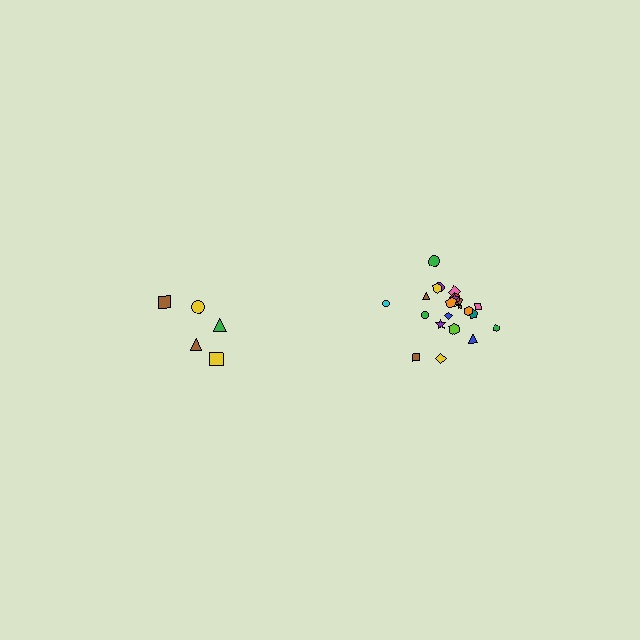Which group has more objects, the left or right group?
The right group.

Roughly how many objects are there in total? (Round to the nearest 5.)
Roughly 25 objects in total.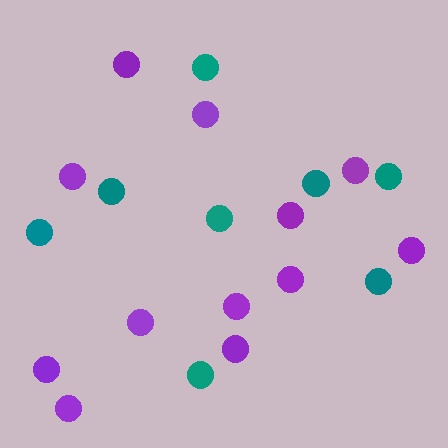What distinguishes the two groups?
There are 2 groups: one group of purple circles (12) and one group of teal circles (8).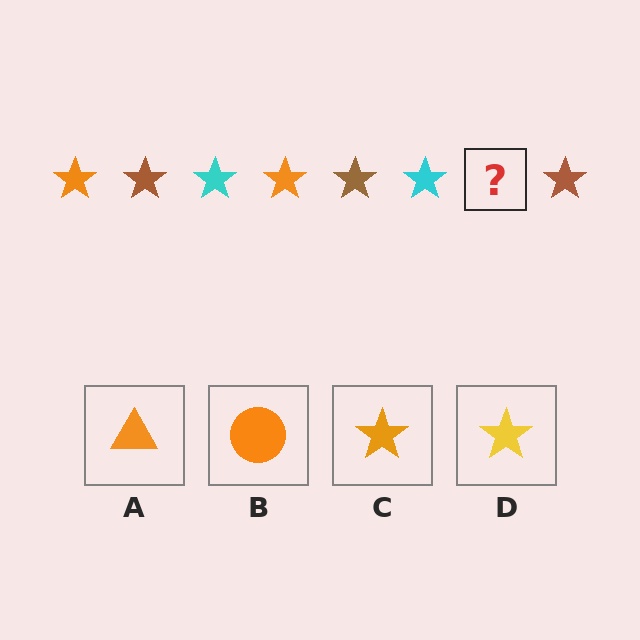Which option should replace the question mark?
Option C.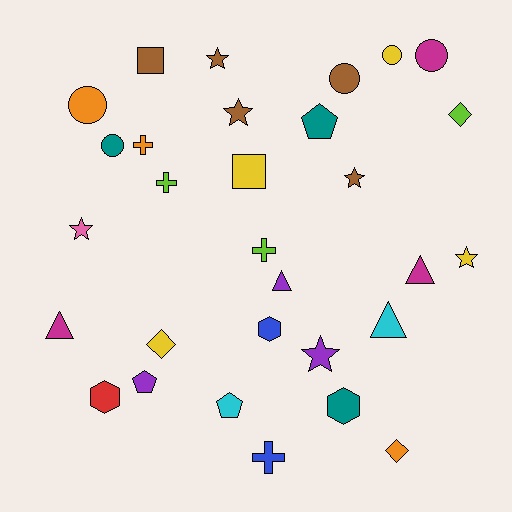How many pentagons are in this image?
There are 3 pentagons.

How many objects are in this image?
There are 30 objects.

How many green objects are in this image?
There are no green objects.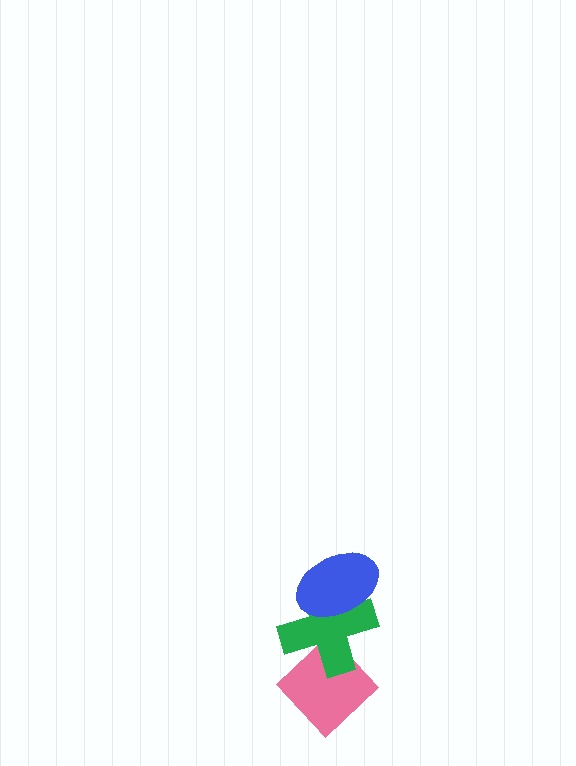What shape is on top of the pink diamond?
The green cross is on top of the pink diamond.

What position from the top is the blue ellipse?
The blue ellipse is 1st from the top.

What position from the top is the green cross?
The green cross is 2nd from the top.